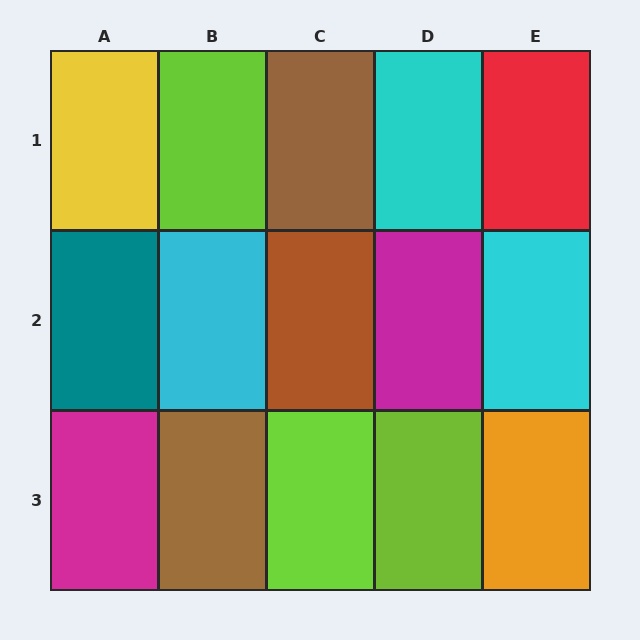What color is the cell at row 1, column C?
Brown.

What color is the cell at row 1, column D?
Cyan.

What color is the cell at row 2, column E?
Cyan.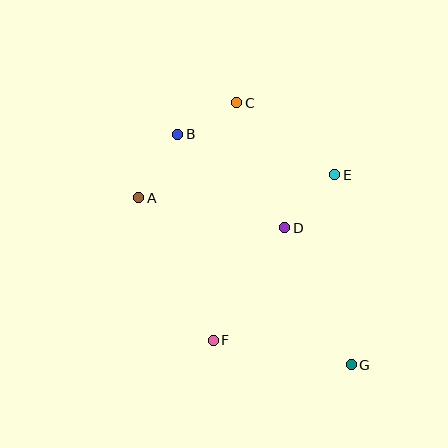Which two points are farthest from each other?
Points B and G are farthest from each other.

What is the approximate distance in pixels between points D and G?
The distance between D and G is approximately 152 pixels.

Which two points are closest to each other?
Points B and C are closest to each other.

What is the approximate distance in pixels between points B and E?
The distance between B and E is approximately 162 pixels.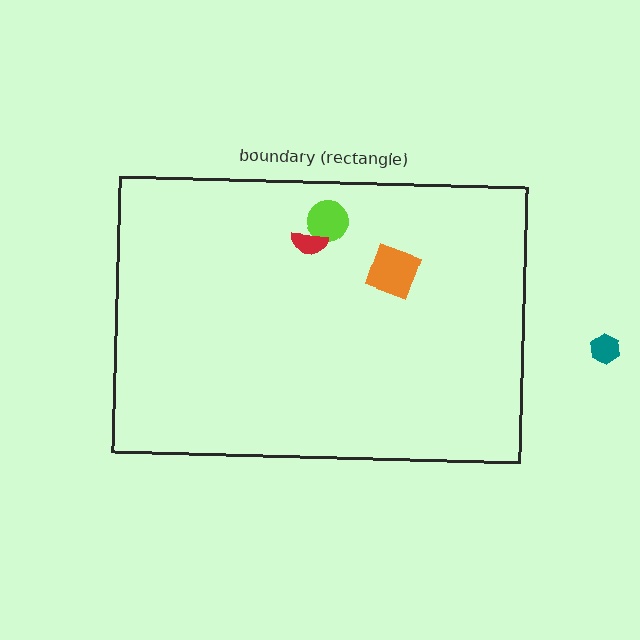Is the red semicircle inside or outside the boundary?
Inside.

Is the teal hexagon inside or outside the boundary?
Outside.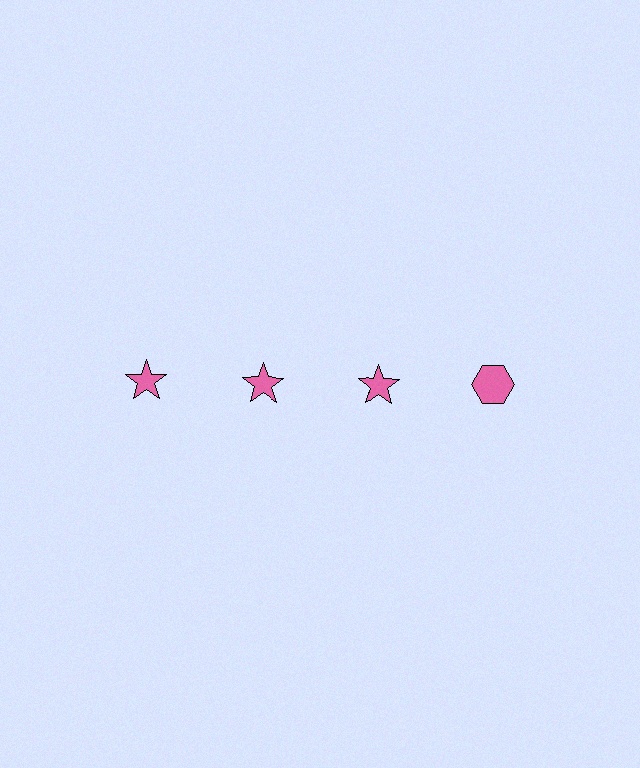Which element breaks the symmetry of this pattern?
The pink hexagon in the top row, second from right column breaks the symmetry. All other shapes are pink stars.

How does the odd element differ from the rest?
It has a different shape: hexagon instead of star.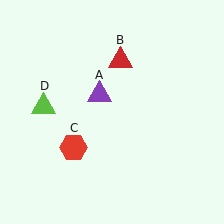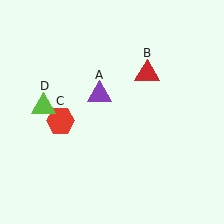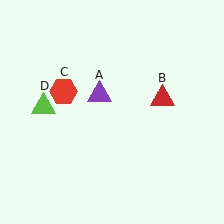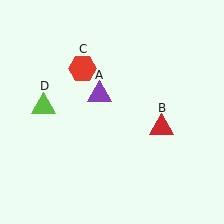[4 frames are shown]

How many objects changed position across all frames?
2 objects changed position: red triangle (object B), red hexagon (object C).